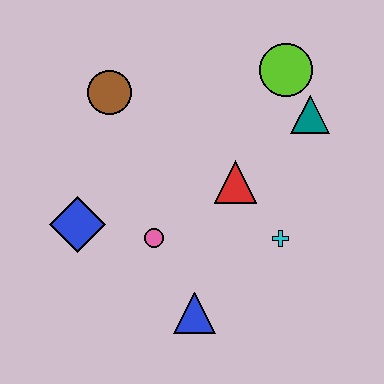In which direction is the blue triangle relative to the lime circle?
The blue triangle is below the lime circle.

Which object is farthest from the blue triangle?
The lime circle is farthest from the blue triangle.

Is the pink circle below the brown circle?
Yes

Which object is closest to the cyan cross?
The red triangle is closest to the cyan cross.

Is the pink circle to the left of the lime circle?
Yes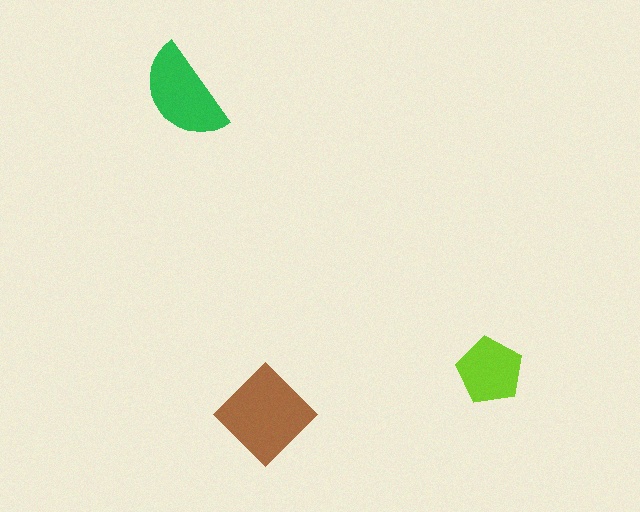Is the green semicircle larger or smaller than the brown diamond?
Smaller.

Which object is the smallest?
The lime pentagon.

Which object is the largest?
The brown diamond.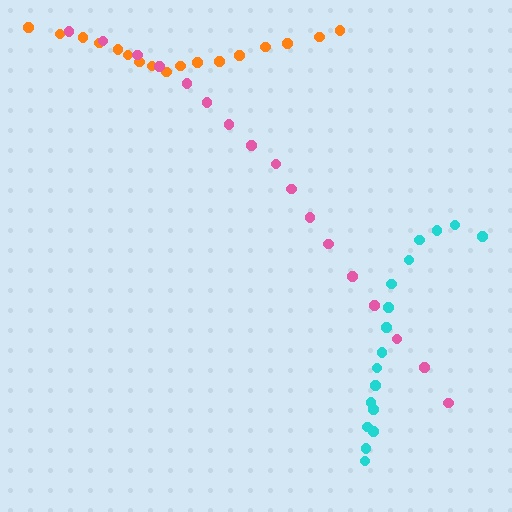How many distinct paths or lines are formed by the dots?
There are 3 distinct paths.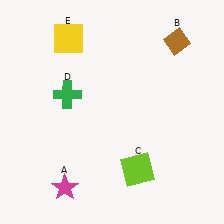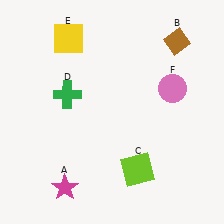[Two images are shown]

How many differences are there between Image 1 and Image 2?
There is 1 difference between the two images.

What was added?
A pink circle (F) was added in Image 2.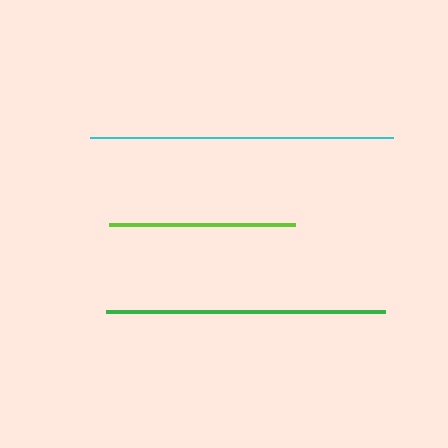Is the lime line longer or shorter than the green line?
The green line is longer than the lime line.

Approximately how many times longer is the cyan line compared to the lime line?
The cyan line is approximately 1.6 times the length of the lime line.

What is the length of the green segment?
The green segment is approximately 279 pixels long.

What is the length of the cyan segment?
The cyan segment is approximately 303 pixels long.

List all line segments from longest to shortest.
From longest to shortest: cyan, green, lime.